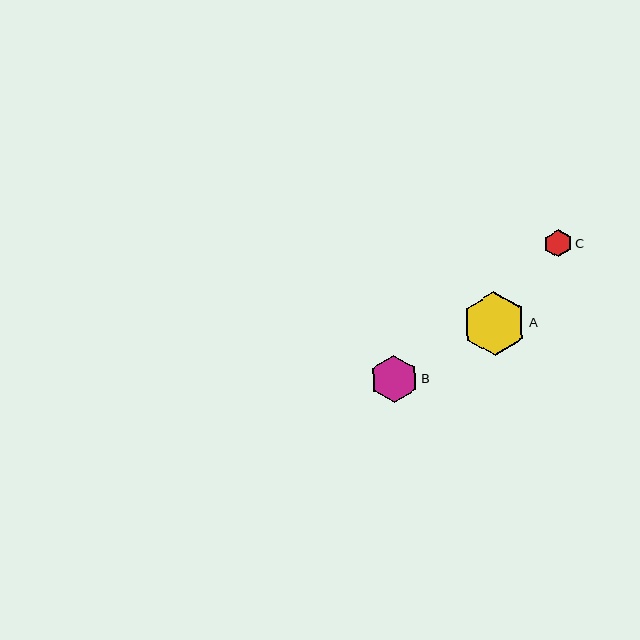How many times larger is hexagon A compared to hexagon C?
Hexagon A is approximately 2.3 times the size of hexagon C.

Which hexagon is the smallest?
Hexagon C is the smallest with a size of approximately 28 pixels.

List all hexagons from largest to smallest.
From largest to smallest: A, B, C.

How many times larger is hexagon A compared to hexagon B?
Hexagon A is approximately 1.3 times the size of hexagon B.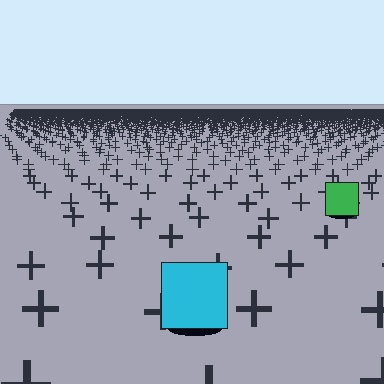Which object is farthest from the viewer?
The green square is farthest from the viewer. It appears smaller and the ground texture around it is denser.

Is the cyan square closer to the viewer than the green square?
Yes. The cyan square is closer — you can tell from the texture gradient: the ground texture is coarser near it.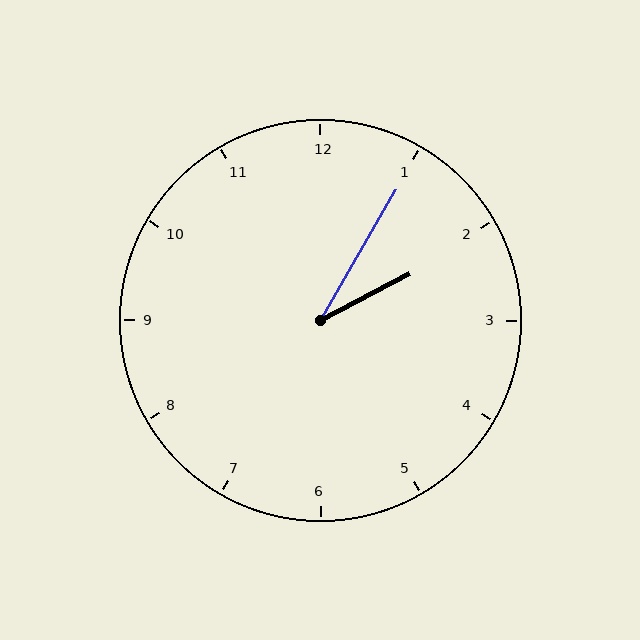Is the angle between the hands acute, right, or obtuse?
It is acute.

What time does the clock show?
2:05.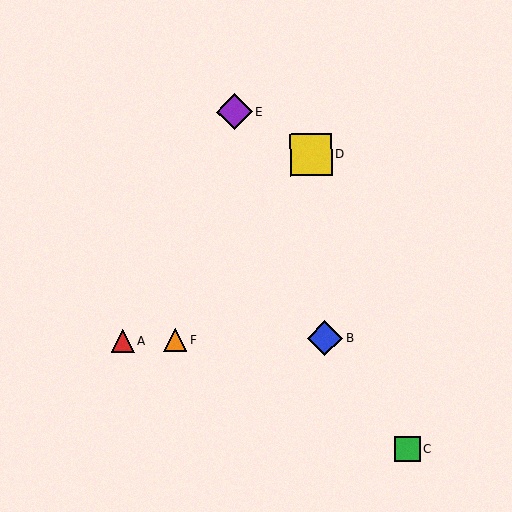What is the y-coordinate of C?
Object C is at y≈449.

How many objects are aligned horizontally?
3 objects (A, B, F) are aligned horizontally.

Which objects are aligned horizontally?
Objects A, B, F are aligned horizontally.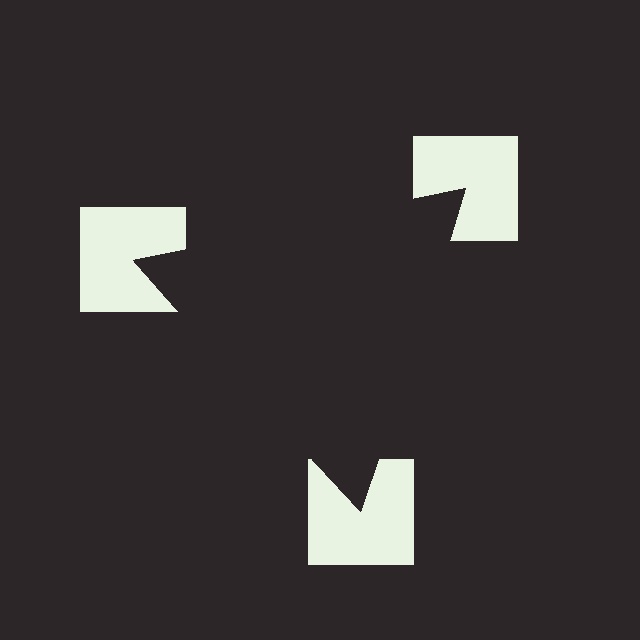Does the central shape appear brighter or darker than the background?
It typically appears slightly darker than the background, even though no actual brightness change is drawn.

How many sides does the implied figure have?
3 sides.